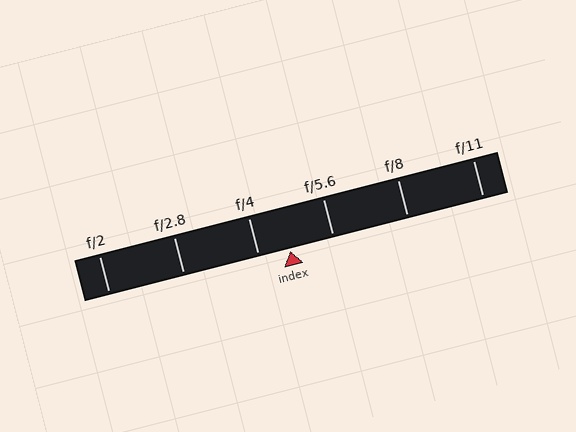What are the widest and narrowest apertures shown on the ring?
The widest aperture shown is f/2 and the narrowest is f/11.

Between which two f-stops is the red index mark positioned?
The index mark is between f/4 and f/5.6.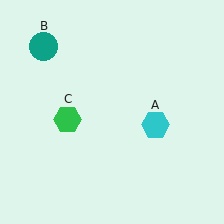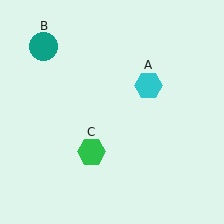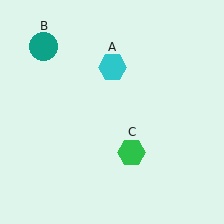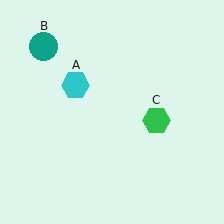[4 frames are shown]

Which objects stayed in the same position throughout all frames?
Teal circle (object B) remained stationary.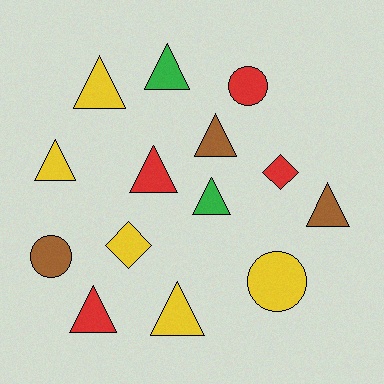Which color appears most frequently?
Yellow, with 5 objects.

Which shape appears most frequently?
Triangle, with 9 objects.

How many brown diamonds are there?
There are no brown diamonds.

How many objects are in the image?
There are 14 objects.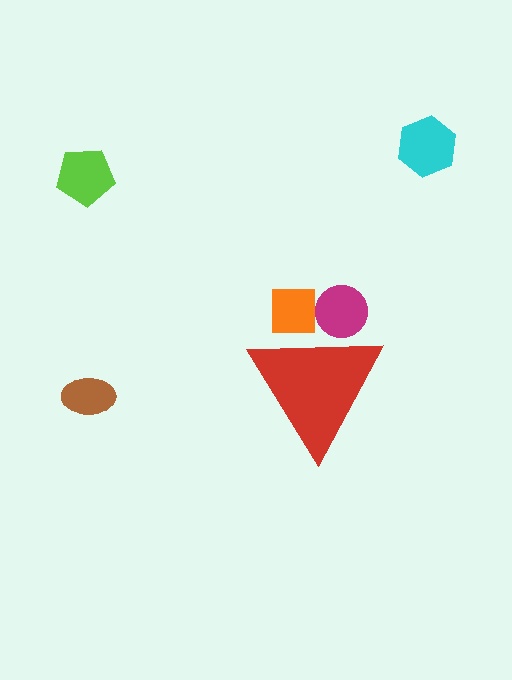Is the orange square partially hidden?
Yes, the orange square is partially hidden behind the red triangle.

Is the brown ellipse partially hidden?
No, the brown ellipse is fully visible.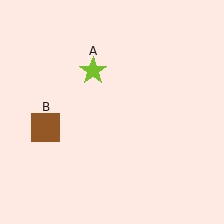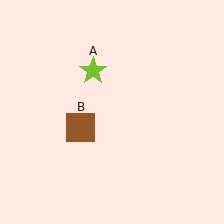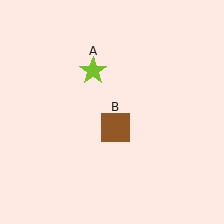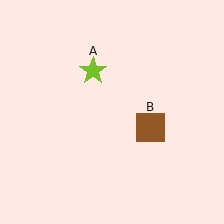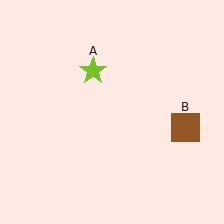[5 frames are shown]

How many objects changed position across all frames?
1 object changed position: brown square (object B).